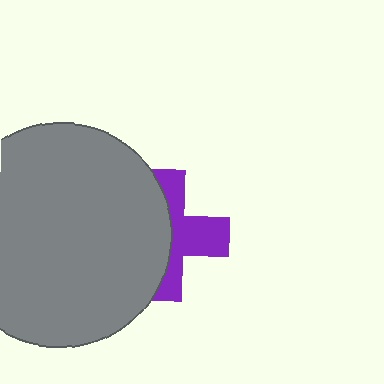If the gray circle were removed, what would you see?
You would see the complete purple cross.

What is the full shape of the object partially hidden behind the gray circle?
The partially hidden object is a purple cross.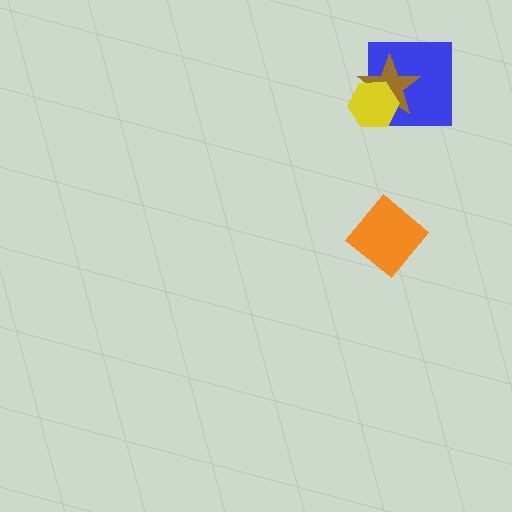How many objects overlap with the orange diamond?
0 objects overlap with the orange diamond.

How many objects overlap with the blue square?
2 objects overlap with the blue square.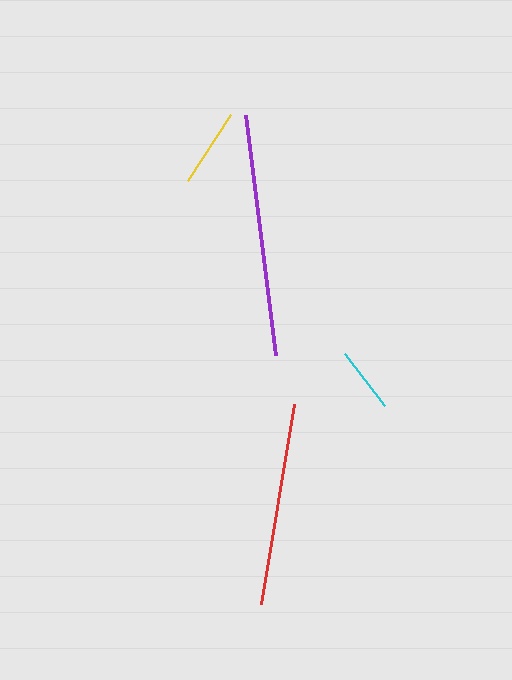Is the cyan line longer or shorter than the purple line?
The purple line is longer than the cyan line.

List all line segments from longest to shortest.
From longest to shortest: purple, red, yellow, cyan.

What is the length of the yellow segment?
The yellow segment is approximately 79 pixels long.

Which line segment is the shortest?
The cyan line is the shortest at approximately 65 pixels.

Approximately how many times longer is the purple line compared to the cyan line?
The purple line is approximately 3.7 times the length of the cyan line.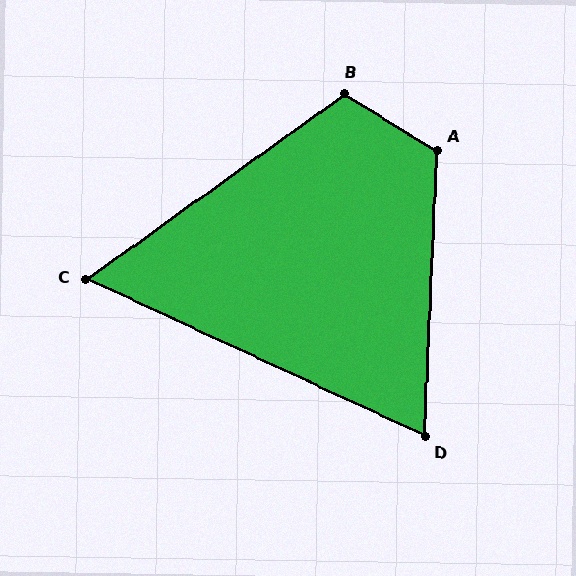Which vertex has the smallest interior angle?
C, at approximately 61 degrees.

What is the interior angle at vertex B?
Approximately 112 degrees (obtuse).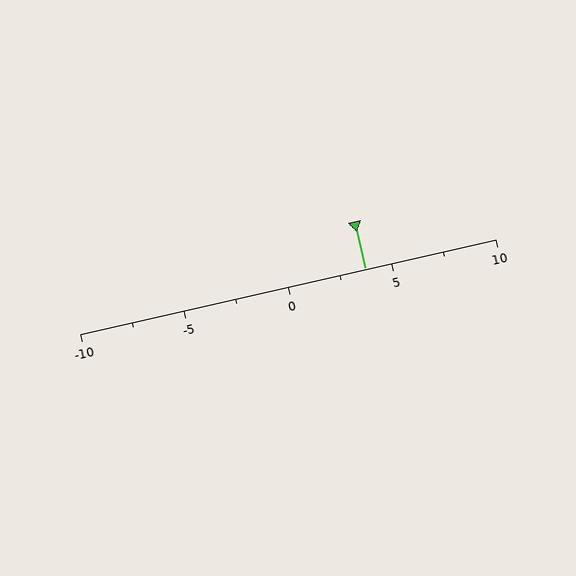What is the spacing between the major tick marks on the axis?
The major ticks are spaced 5 apart.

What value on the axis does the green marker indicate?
The marker indicates approximately 3.8.